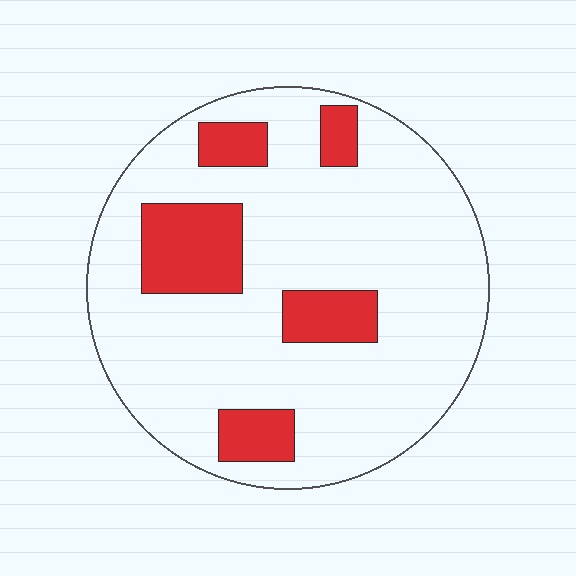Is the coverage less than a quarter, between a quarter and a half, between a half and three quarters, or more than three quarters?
Less than a quarter.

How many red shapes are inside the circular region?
5.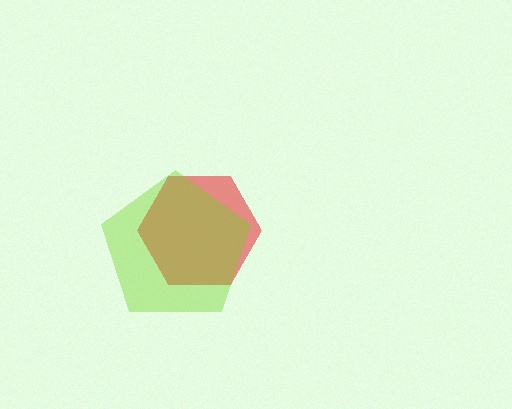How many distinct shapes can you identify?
There are 2 distinct shapes: a red hexagon, a lime pentagon.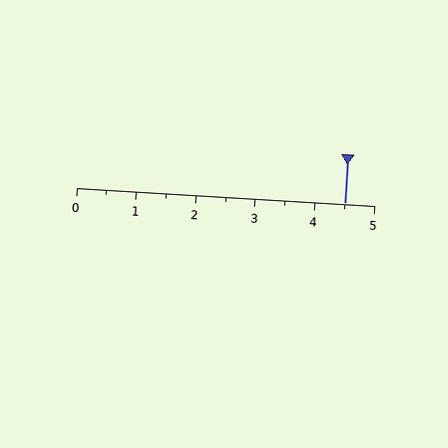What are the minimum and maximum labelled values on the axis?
The axis runs from 0 to 5.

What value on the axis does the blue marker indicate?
The marker indicates approximately 4.5.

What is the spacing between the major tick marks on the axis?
The major ticks are spaced 1 apart.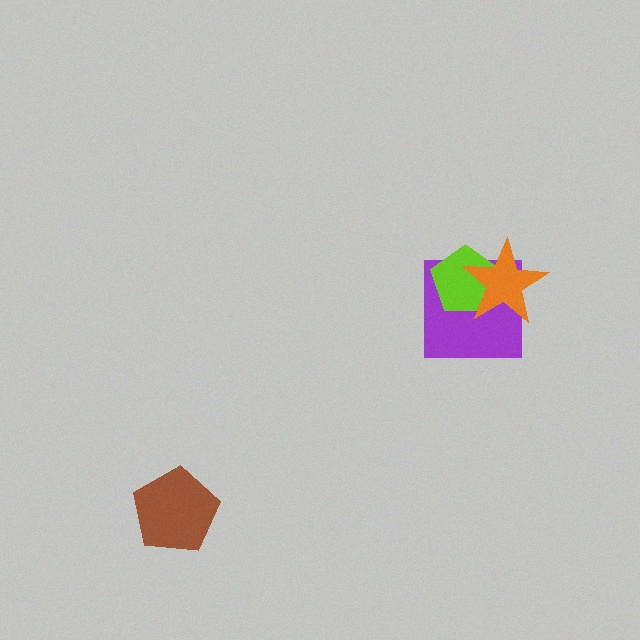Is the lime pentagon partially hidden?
Yes, it is partially covered by another shape.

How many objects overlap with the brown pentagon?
0 objects overlap with the brown pentagon.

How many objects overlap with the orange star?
2 objects overlap with the orange star.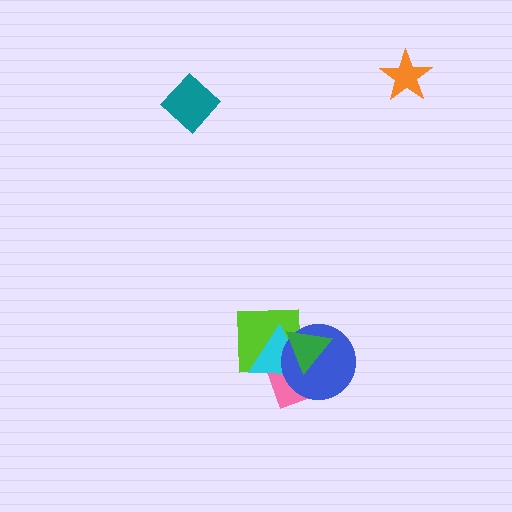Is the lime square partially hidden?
Yes, it is partially covered by another shape.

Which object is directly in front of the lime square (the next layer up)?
The pink diamond is directly in front of the lime square.